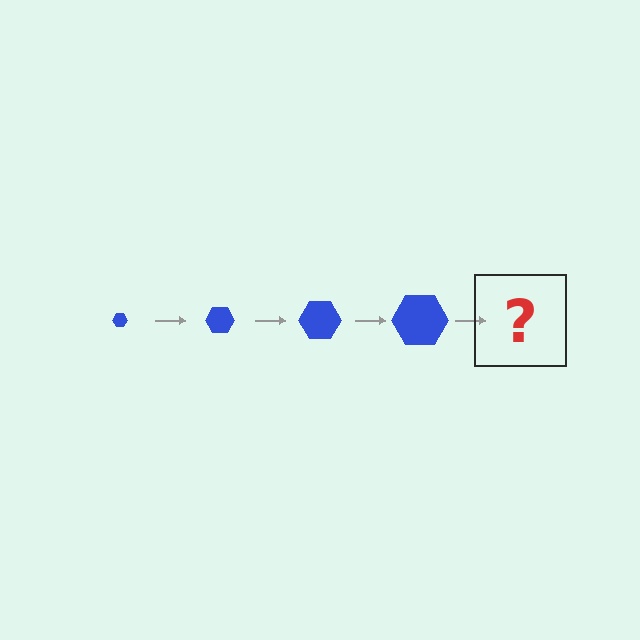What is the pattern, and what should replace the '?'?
The pattern is that the hexagon gets progressively larger each step. The '?' should be a blue hexagon, larger than the previous one.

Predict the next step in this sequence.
The next step is a blue hexagon, larger than the previous one.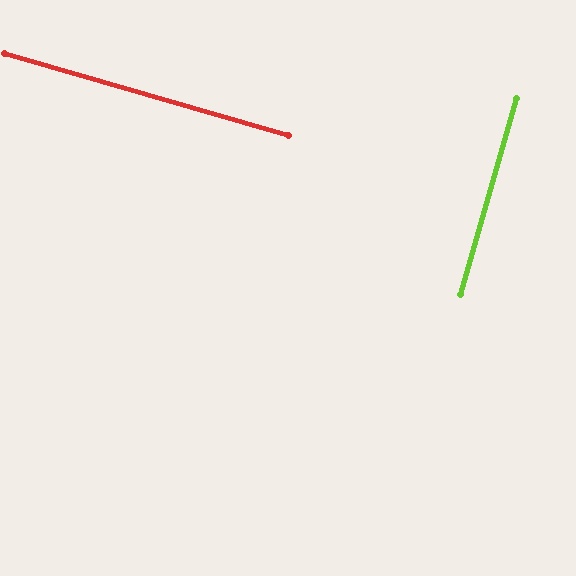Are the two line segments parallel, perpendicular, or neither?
Perpendicular — they meet at approximately 90°.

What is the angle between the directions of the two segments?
Approximately 90 degrees.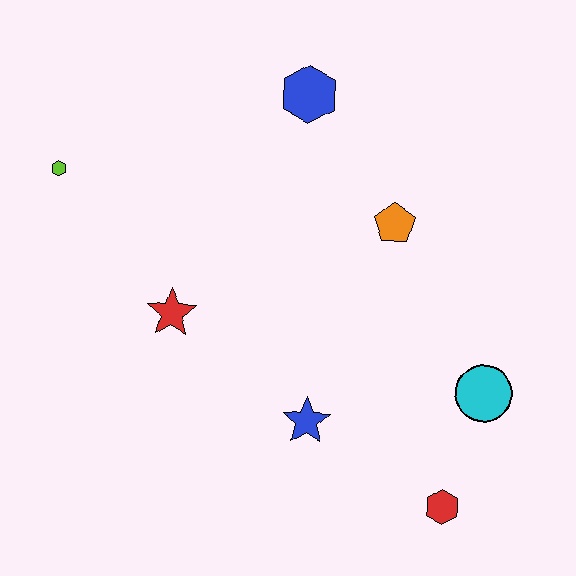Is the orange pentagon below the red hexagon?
No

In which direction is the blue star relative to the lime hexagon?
The blue star is to the right of the lime hexagon.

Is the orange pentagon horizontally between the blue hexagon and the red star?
No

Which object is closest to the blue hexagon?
The orange pentagon is closest to the blue hexagon.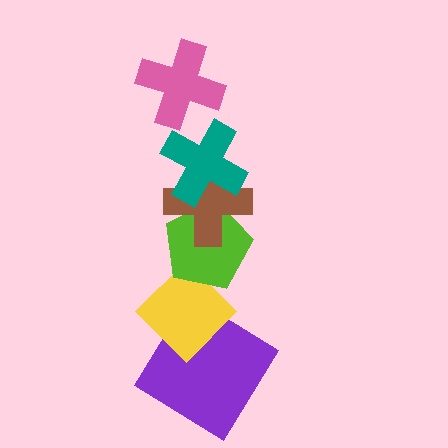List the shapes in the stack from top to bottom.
From top to bottom: the pink cross, the teal cross, the brown cross, the lime pentagon, the yellow diamond, the purple diamond.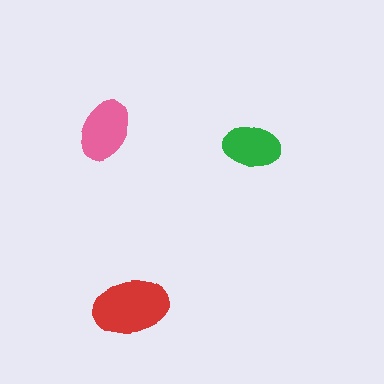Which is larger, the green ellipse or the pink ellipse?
The pink one.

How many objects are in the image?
There are 3 objects in the image.